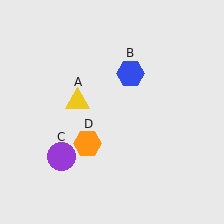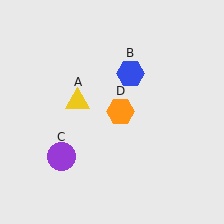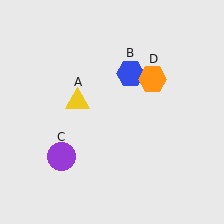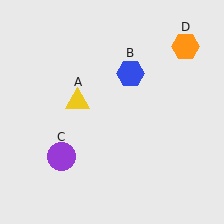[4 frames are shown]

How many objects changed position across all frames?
1 object changed position: orange hexagon (object D).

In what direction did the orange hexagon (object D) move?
The orange hexagon (object D) moved up and to the right.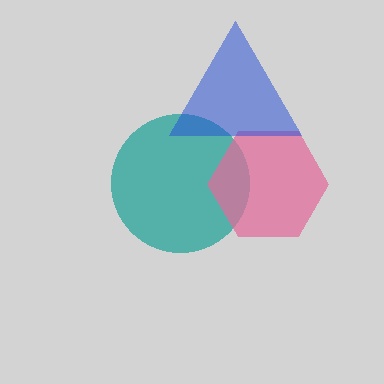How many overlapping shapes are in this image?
There are 3 overlapping shapes in the image.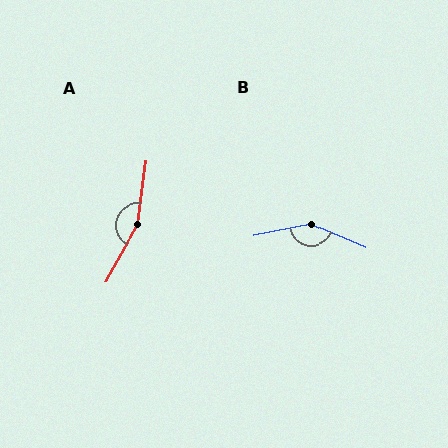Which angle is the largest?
A, at approximately 158 degrees.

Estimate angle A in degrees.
Approximately 158 degrees.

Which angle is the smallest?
B, at approximately 146 degrees.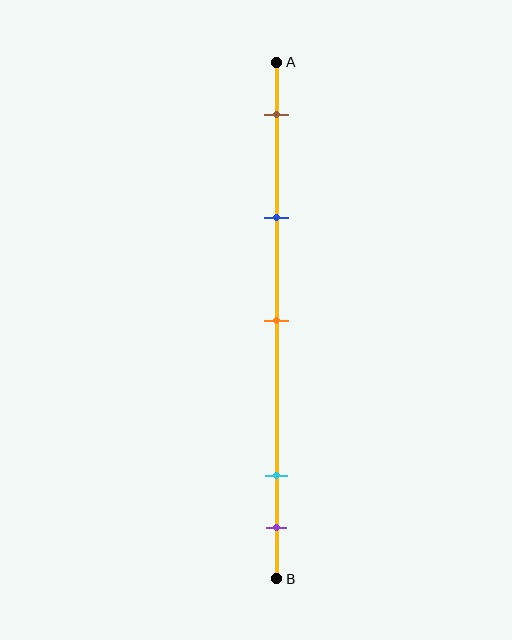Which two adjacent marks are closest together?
The cyan and purple marks are the closest adjacent pair.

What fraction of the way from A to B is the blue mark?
The blue mark is approximately 30% (0.3) of the way from A to B.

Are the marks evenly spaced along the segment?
No, the marks are not evenly spaced.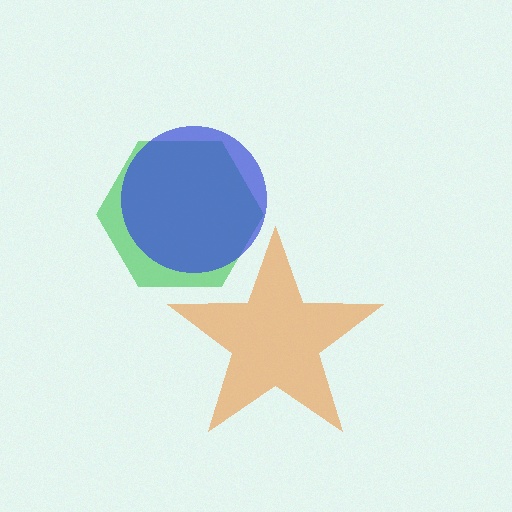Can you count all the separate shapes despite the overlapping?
Yes, there are 3 separate shapes.